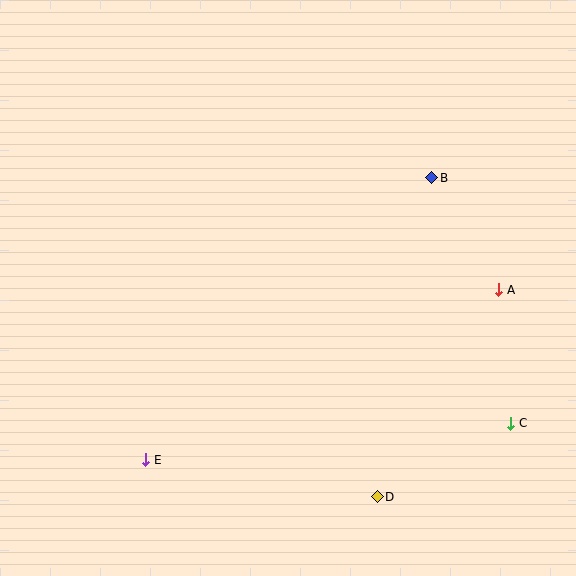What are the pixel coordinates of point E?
Point E is at (146, 460).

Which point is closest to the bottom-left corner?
Point E is closest to the bottom-left corner.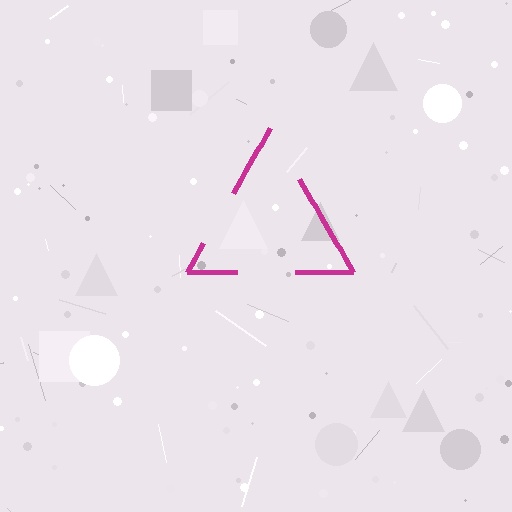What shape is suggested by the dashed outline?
The dashed outline suggests a triangle.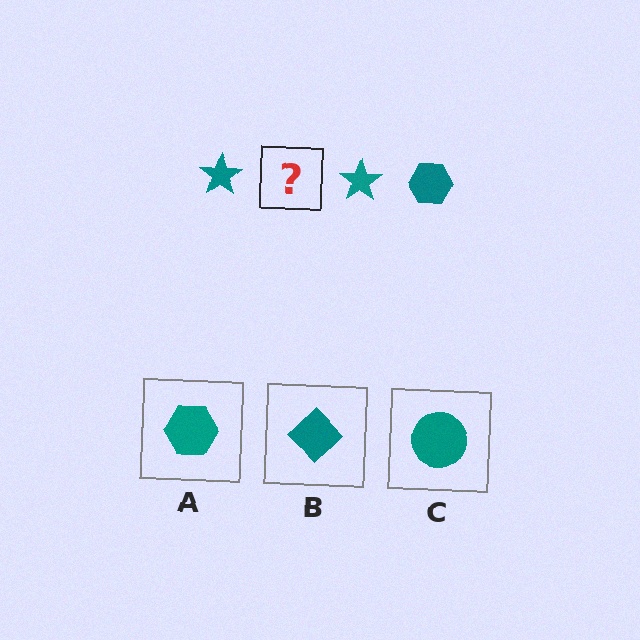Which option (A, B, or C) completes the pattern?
A.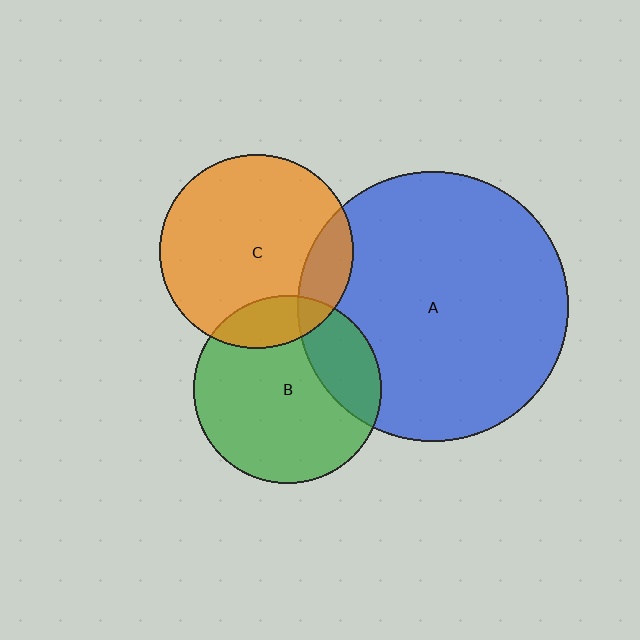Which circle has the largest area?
Circle A (blue).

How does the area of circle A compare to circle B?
Approximately 2.1 times.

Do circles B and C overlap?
Yes.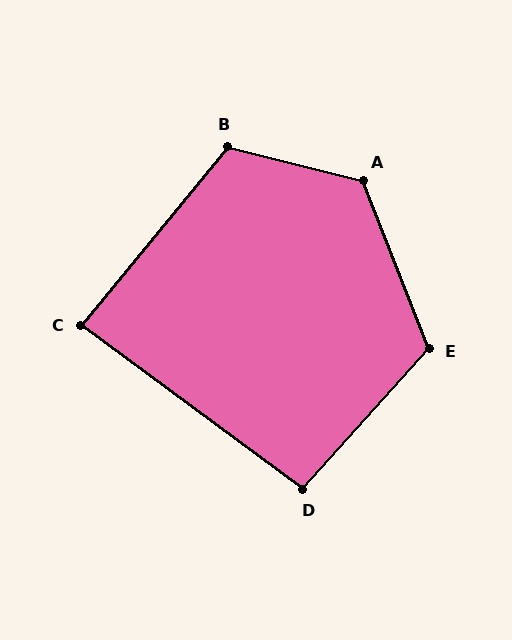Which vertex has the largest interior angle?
A, at approximately 126 degrees.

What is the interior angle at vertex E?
Approximately 116 degrees (obtuse).